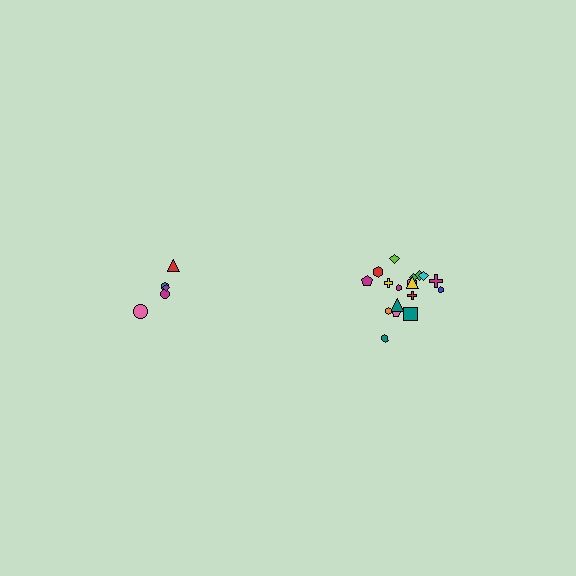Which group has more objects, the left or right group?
The right group.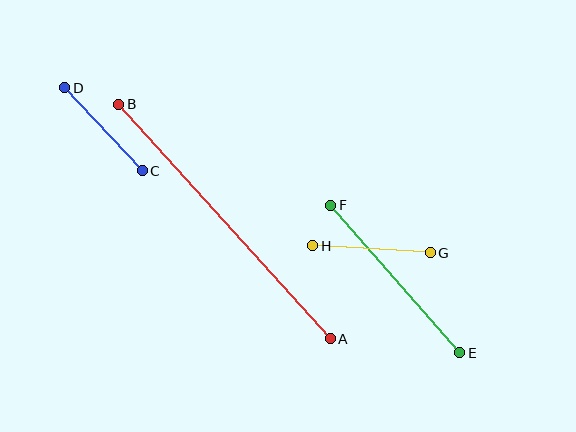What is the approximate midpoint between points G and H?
The midpoint is at approximately (372, 249) pixels.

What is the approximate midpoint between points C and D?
The midpoint is at approximately (104, 129) pixels.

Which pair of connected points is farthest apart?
Points A and B are farthest apart.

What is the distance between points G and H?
The distance is approximately 117 pixels.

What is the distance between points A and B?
The distance is approximately 316 pixels.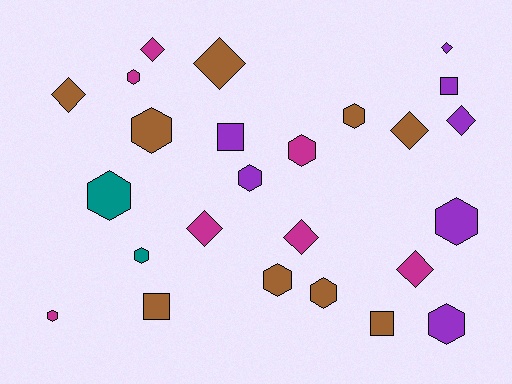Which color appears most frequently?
Brown, with 9 objects.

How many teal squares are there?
There are no teal squares.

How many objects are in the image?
There are 25 objects.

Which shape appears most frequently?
Hexagon, with 12 objects.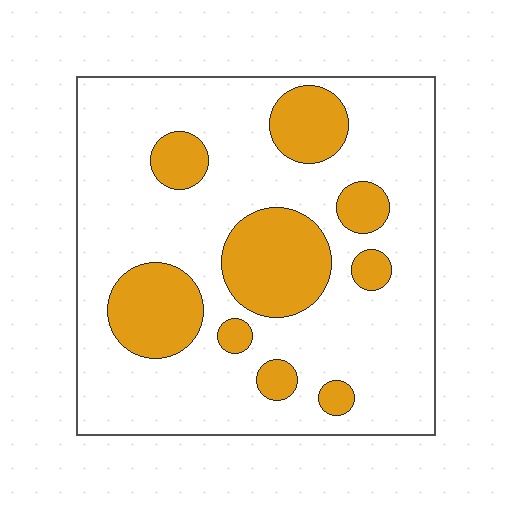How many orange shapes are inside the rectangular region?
9.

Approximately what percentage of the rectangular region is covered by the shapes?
Approximately 25%.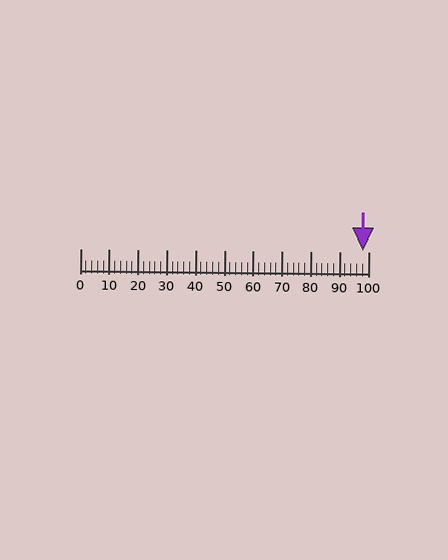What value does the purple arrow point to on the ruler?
The purple arrow points to approximately 98.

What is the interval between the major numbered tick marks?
The major tick marks are spaced 10 units apart.